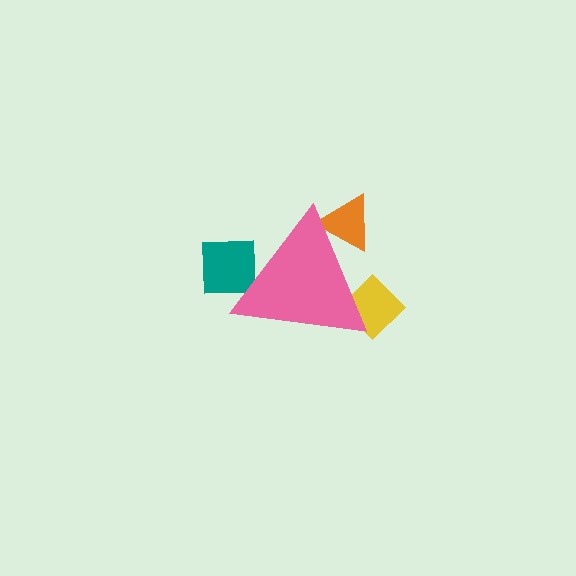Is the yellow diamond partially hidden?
Yes, the yellow diamond is partially hidden behind the pink triangle.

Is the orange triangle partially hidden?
Yes, the orange triangle is partially hidden behind the pink triangle.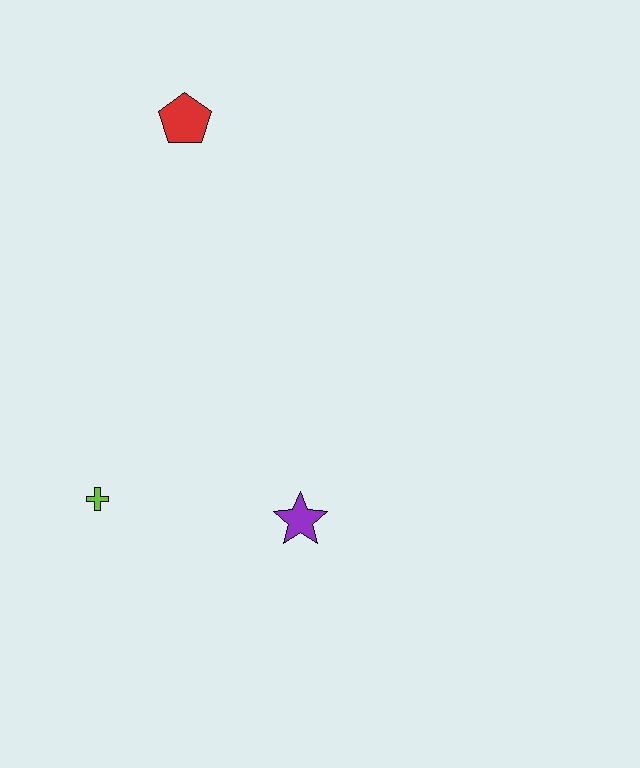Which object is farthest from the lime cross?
The red pentagon is farthest from the lime cross.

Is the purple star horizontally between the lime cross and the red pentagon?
No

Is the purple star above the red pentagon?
No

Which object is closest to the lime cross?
The purple star is closest to the lime cross.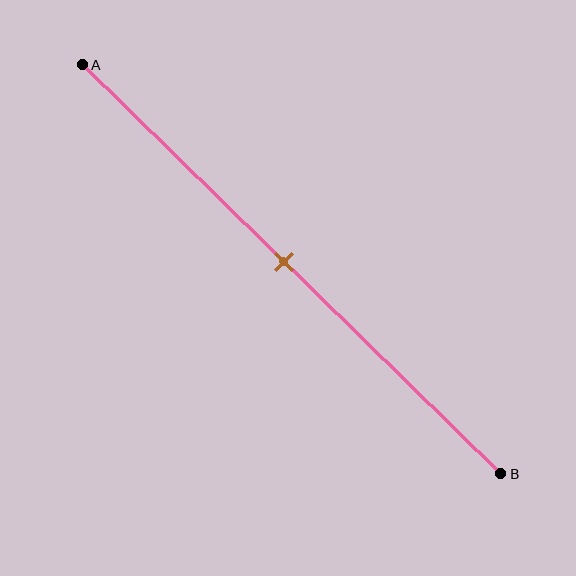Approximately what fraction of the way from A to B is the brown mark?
The brown mark is approximately 50% of the way from A to B.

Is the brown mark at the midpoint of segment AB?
Yes, the mark is approximately at the midpoint.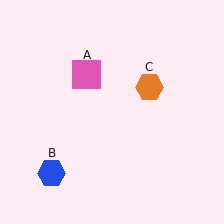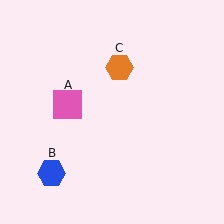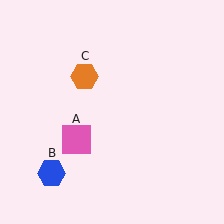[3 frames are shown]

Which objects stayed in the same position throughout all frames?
Blue hexagon (object B) remained stationary.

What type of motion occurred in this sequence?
The pink square (object A), orange hexagon (object C) rotated counterclockwise around the center of the scene.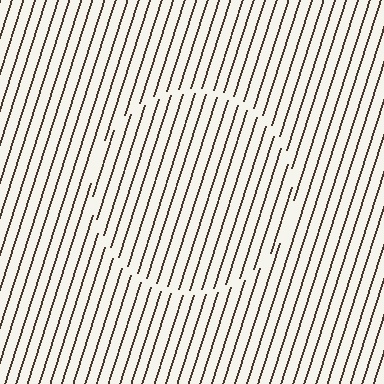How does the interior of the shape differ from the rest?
The interior of the shape contains the same grating, shifted by half a period — the contour is defined by the phase discontinuity where line-ends from the inner and outer gratings abut.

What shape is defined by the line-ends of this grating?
An illusory circle. The interior of the shape contains the same grating, shifted by half a period — the contour is defined by the phase discontinuity where line-ends from the inner and outer gratings abut.